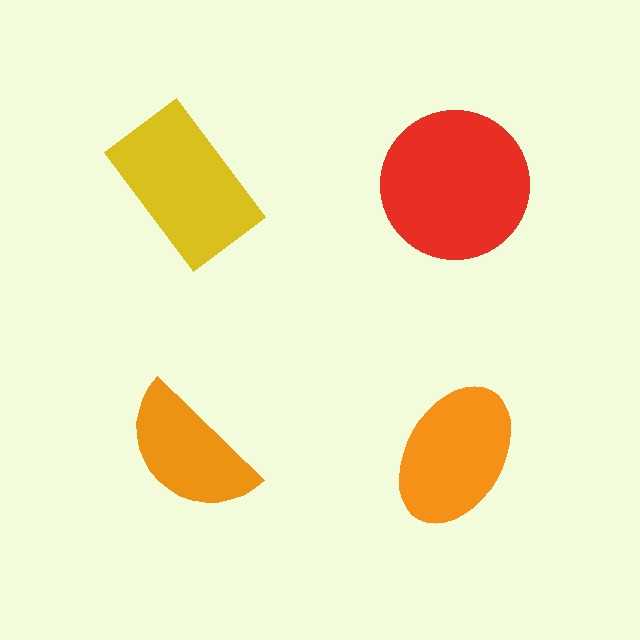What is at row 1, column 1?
A yellow rectangle.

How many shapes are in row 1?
2 shapes.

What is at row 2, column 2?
An orange ellipse.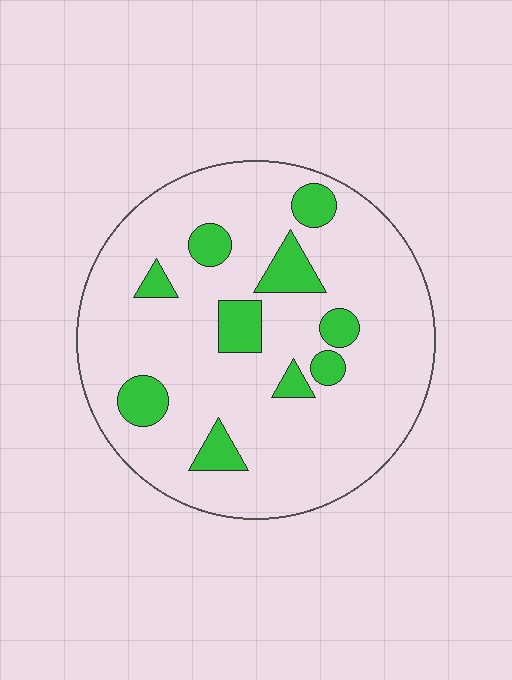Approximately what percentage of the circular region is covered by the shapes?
Approximately 15%.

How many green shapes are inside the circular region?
10.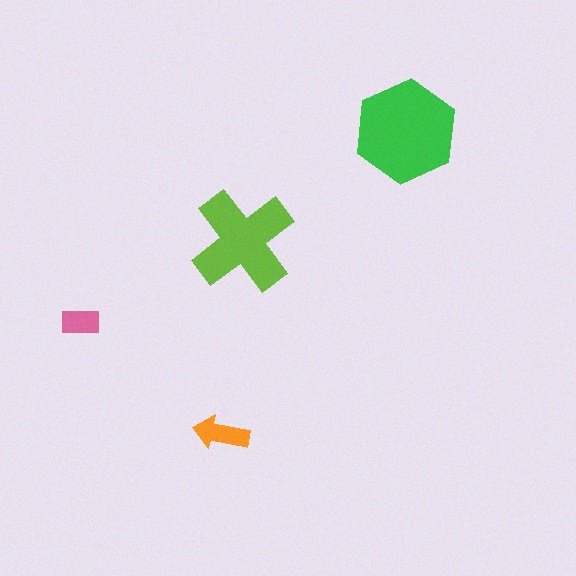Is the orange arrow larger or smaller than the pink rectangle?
Larger.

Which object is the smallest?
The pink rectangle.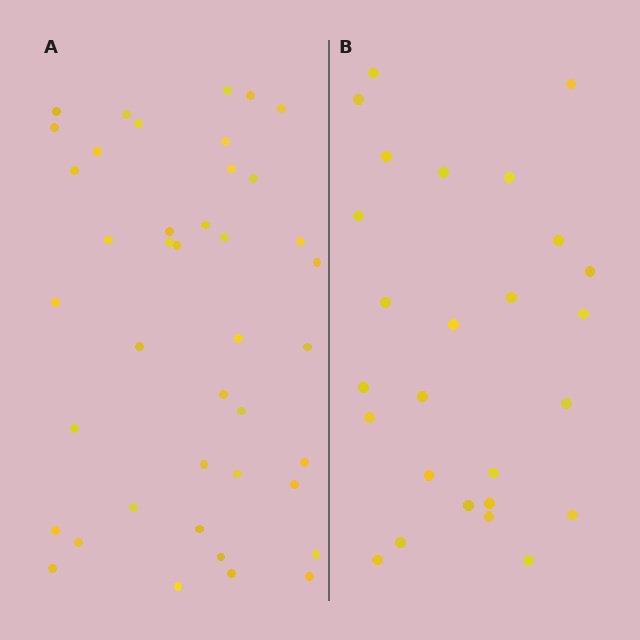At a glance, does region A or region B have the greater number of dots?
Region A (the left region) has more dots.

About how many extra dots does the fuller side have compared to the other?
Region A has approximately 15 more dots than region B.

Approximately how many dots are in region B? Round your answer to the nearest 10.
About 30 dots. (The exact count is 26, which rounds to 30.)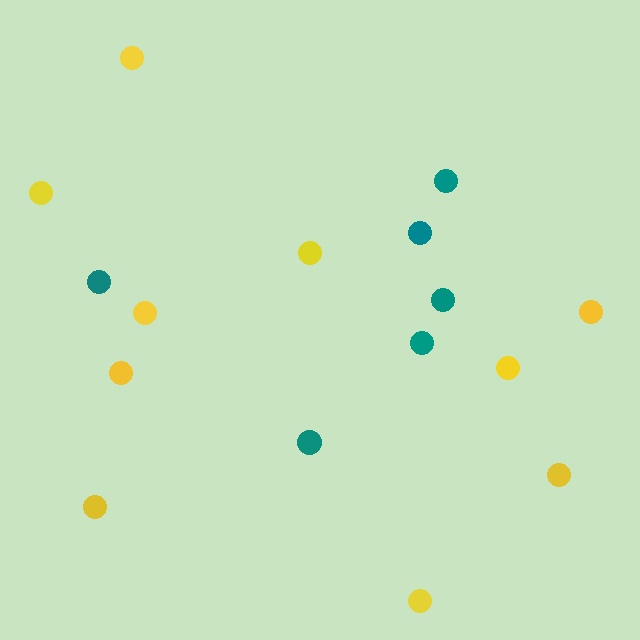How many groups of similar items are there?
There are 2 groups: one group of yellow circles (10) and one group of teal circles (6).